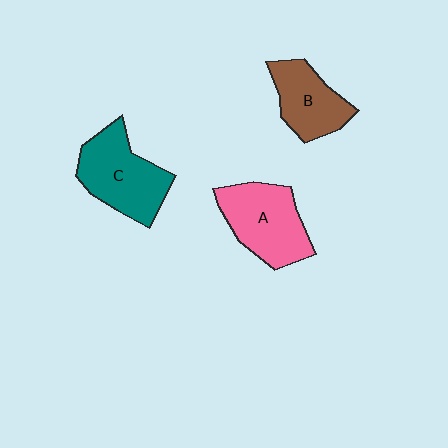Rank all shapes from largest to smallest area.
From largest to smallest: C (teal), A (pink), B (brown).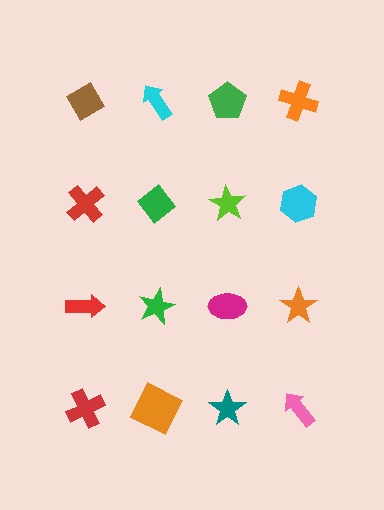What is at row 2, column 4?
A cyan hexagon.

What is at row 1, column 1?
A brown diamond.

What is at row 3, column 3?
A magenta ellipse.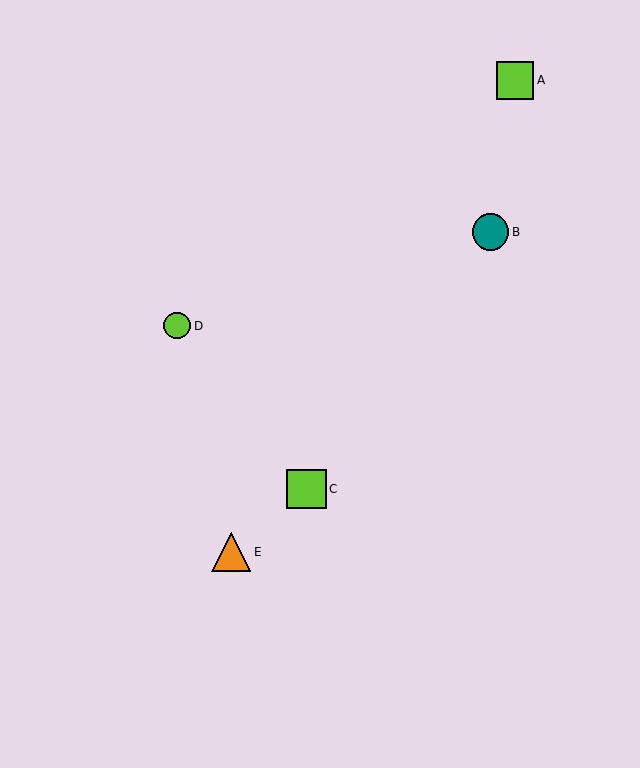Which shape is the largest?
The lime square (labeled C) is the largest.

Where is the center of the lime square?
The center of the lime square is at (515, 80).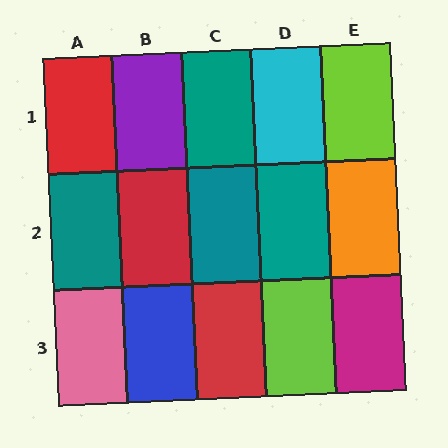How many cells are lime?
2 cells are lime.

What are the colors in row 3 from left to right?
Pink, blue, red, lime, magenta.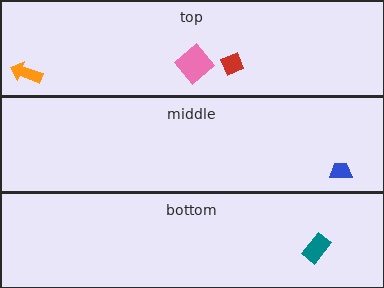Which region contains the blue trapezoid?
The middle region.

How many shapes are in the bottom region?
1.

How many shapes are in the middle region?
1.